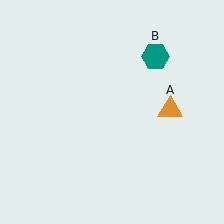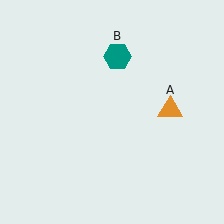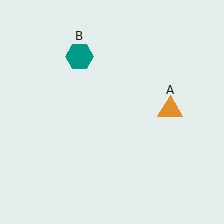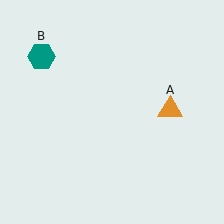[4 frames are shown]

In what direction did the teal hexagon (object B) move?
The teal hexagon (object B) moved left.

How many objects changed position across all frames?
1 object changed position: teal hexagon (object B).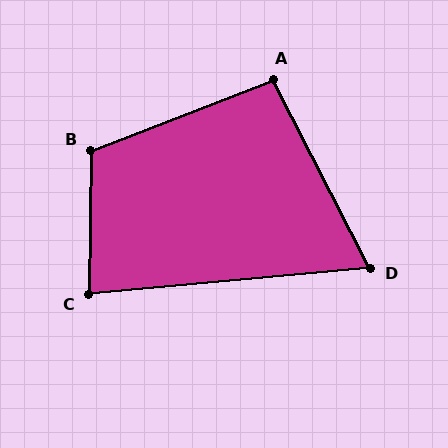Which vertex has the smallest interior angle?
D, at approximately 68 degrees.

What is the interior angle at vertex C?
Approximately 84 degrees (acute).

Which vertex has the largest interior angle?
B, at approximately 112 degrees.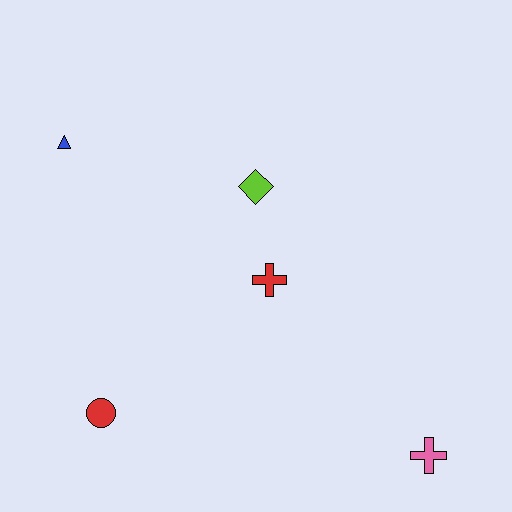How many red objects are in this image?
There are 2 red objects.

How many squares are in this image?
There are no squares.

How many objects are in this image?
There are 5 objects.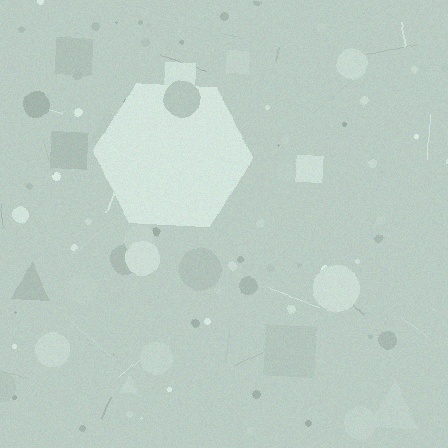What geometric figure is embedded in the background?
A hexagon is embedded in the background.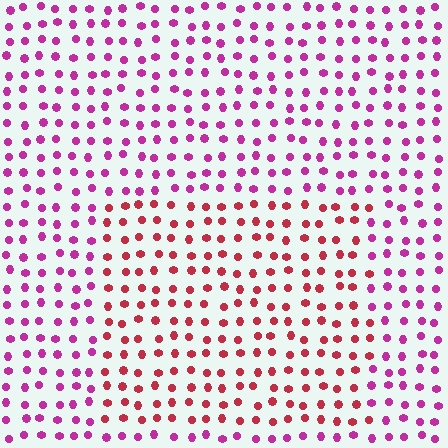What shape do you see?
I see a rectangle.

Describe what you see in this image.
The image is filled with small magenta elements in a uniform arrangement. A rectangle-shaped region is visible where the elements are tinted to a slightly different hue, forming a subtle color boundary.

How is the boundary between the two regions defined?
The boundary is defined purely by a slight shift in hue (about 37 degrees). Spacing, size, and orientation are identical on both sides.